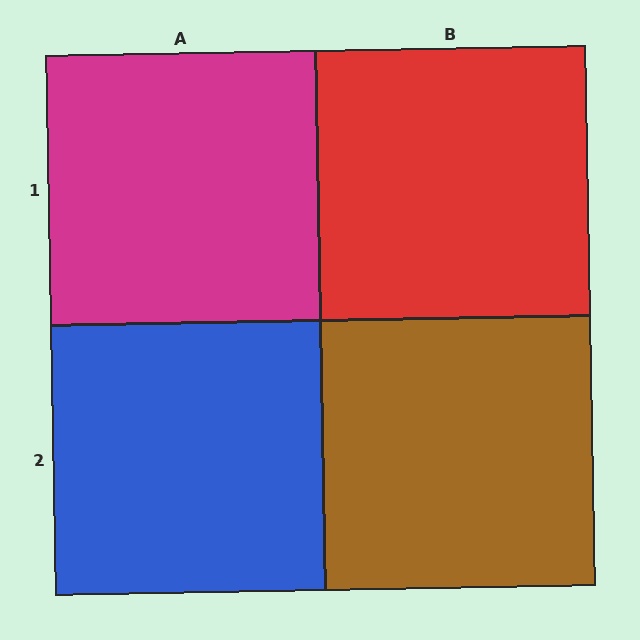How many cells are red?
1 cell is red.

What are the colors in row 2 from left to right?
Blue, brown.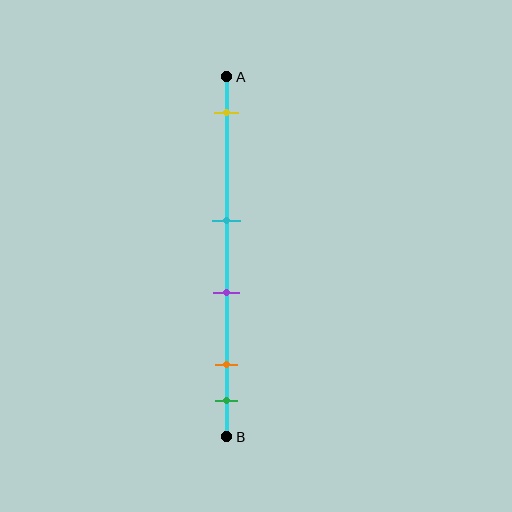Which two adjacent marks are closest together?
The orange and green marks are the closest adjacent pair.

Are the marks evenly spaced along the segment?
No, the marks are not evenly spaced.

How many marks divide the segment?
There are 5 marks dividing the segment.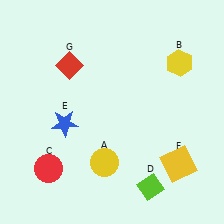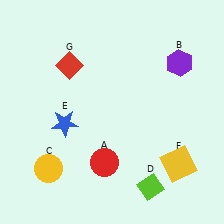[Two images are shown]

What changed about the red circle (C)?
In Image 1, C is red. In Image 2, it changed to yellow.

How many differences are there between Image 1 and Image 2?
There are 3 differences between the two images.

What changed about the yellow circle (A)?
In Image 1, A is yellow. In Image 2, it changed to red.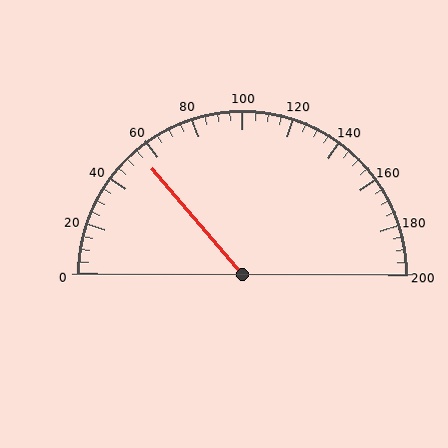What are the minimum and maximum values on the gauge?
The gauge ranges from 0 to 200.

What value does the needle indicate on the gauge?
The needle indicates approximately 55.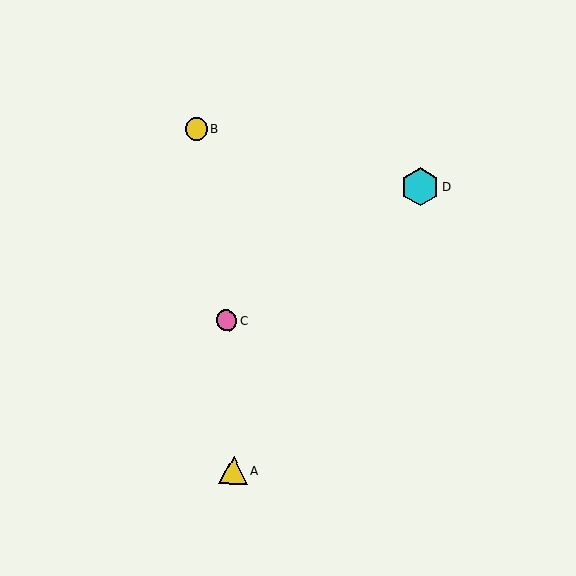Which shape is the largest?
The cyan hexagon (labeled D) is the largest.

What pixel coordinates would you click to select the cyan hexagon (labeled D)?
Click at (420, 187) to select the cyan hexagon D.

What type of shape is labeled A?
Shape A is a yellow triangle.